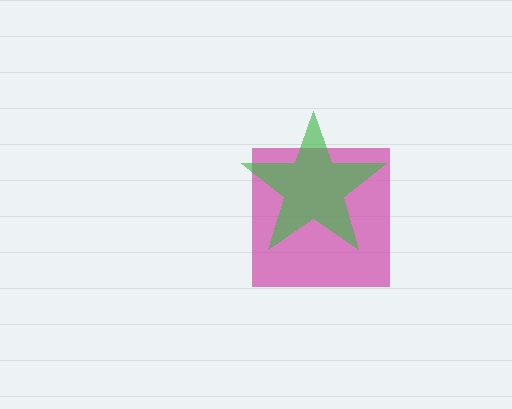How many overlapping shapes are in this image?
There are 2 overlapping shapes in the image.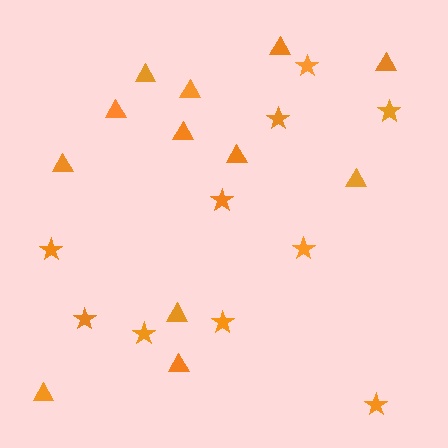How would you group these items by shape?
There are 2 groups: one group of stars (10) and one group of triangles (12).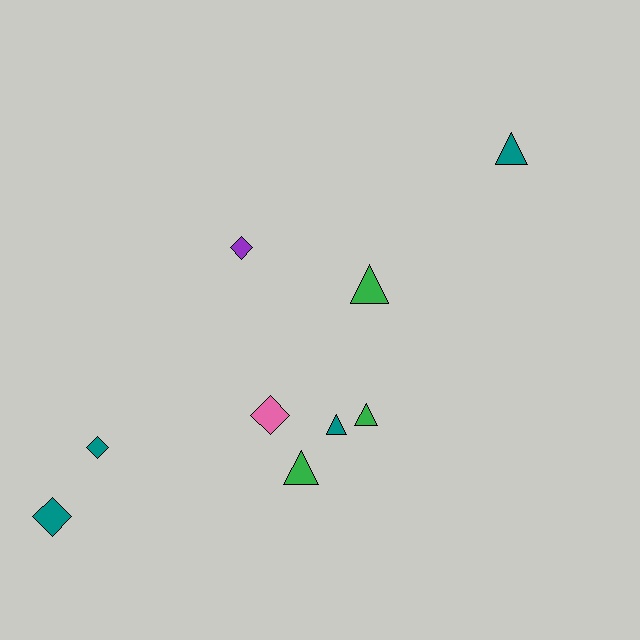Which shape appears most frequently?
Triangle, with 5 objects.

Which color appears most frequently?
Teal, with 4 objects.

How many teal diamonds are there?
There are 2 teal diamonds.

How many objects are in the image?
There are 9 objects.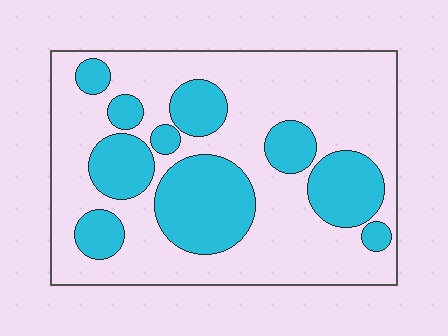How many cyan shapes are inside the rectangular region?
10.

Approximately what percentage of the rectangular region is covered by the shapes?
Approximately 35%.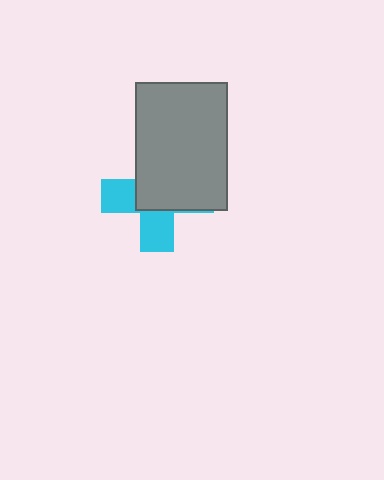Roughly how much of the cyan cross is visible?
A small part of it is visible (roughly 40%).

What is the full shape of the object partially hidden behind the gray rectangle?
The partially hidden object is a cyan cross.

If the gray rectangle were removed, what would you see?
You would see the complete cyan cross.